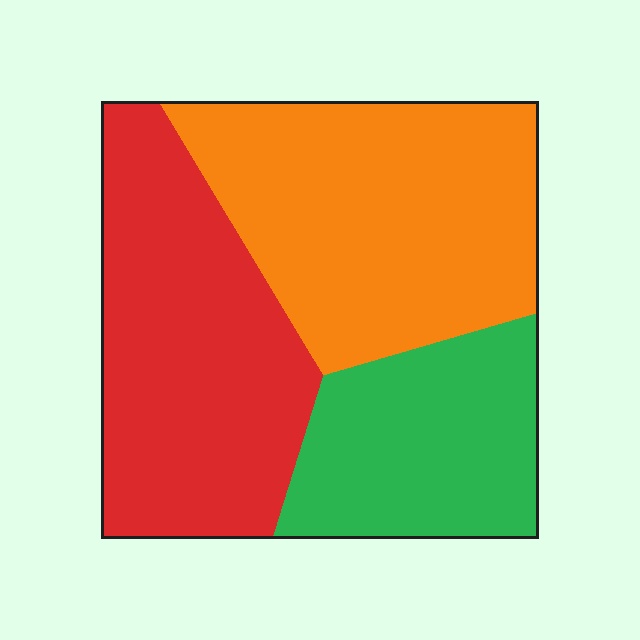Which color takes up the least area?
Green, at roughly 25%.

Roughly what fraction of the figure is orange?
Orange takes up about two fifths (2/5) of the figure.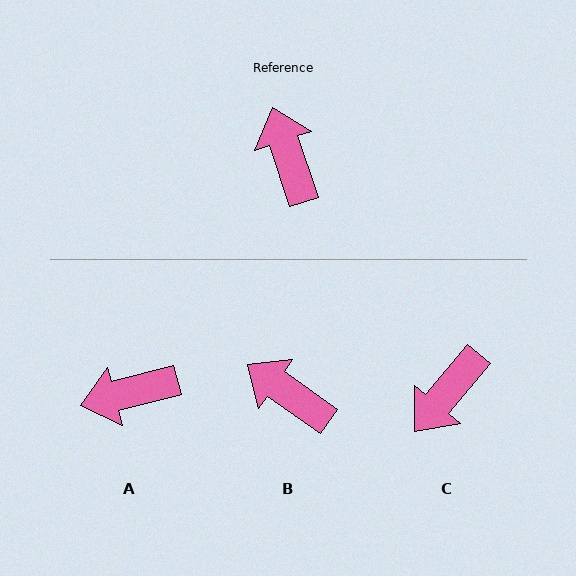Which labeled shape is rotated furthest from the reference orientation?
C, about 122 degrees away.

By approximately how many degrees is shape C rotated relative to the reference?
Approximately 122 degrees counter-clockwise.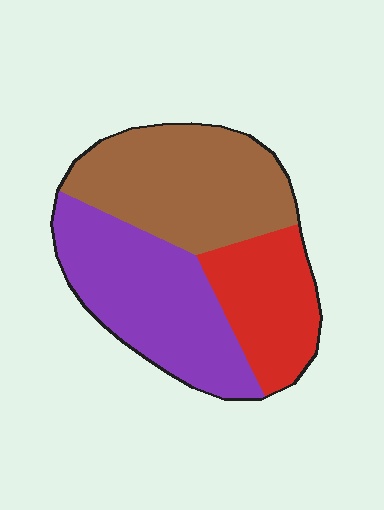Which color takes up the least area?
Red, at roughly 25%.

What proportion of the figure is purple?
Purple takes up about three eighths (3/8) of the figure.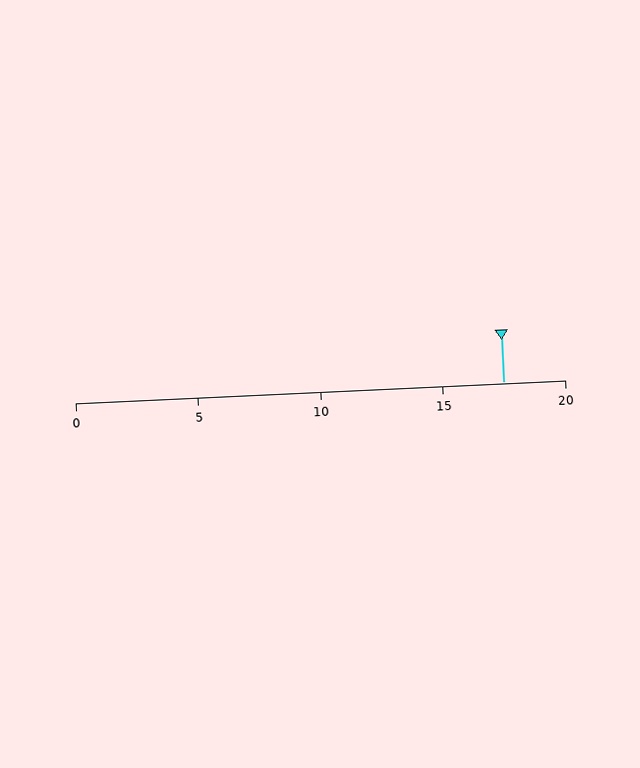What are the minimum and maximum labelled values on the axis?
The axis runs from 0 to 20.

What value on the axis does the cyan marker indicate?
The marker indicates approximately 17.5.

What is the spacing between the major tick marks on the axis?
The major ticks are spaced 5 apart.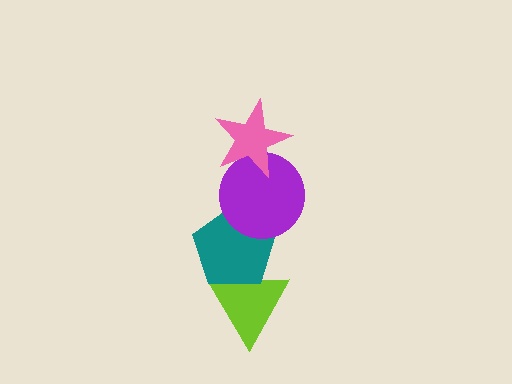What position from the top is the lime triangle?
The lime triangle is 4th from the top.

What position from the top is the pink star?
The pink star is 1st from the top.